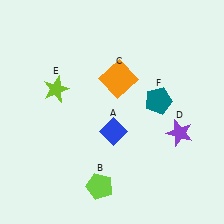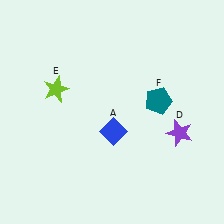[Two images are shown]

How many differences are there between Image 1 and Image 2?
There are 2 differences between the two images.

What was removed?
The orange square (C), the lime pentagon (B) were removed in Image 2.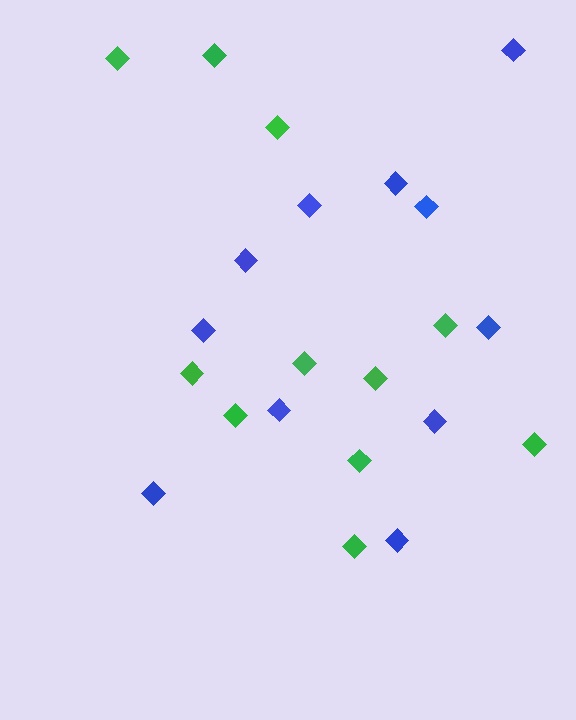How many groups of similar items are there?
There are 2 groups: one group of blue diamonds (11) and one group of green diamonds (11).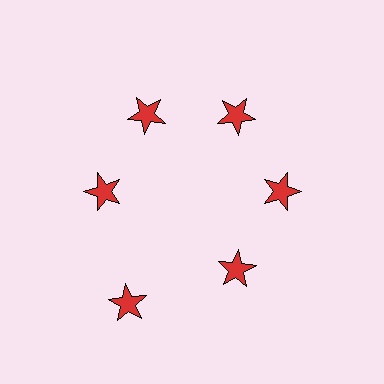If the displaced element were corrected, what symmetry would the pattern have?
It would have 6-fold rotational symmetry — the pattern would map onto itself every 60 degrees.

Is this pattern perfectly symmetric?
No. The 6 red stars are arranged in a ring, but one element near the 7 o'clock position is pushed outward from the center, breaking the 6-fold rotational symmetry.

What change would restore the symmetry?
The symmetry would be restored by moving it inward, back onto the ring so that all 6 stars sit at equal angles and equal distance from the center.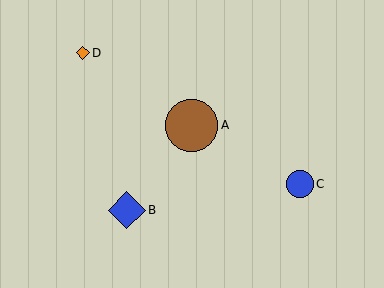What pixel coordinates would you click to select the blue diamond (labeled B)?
Click at (127, 210) to select the blue diamond B.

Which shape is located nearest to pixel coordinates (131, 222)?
The blue diamond (labeled B) at (127, 210) is nearest to that location.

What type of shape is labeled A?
Shape A is a brown circle.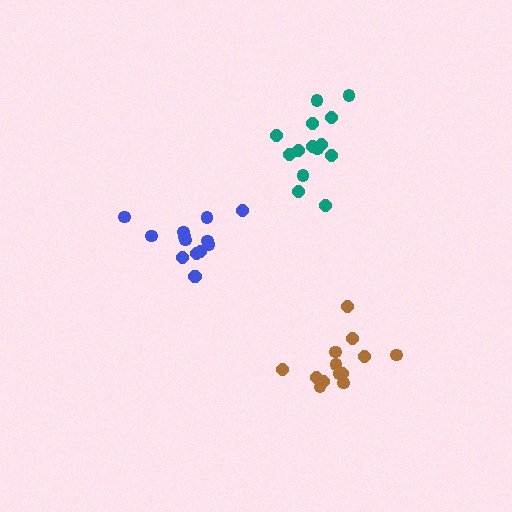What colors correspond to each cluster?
The clusters are colored: blue, teal, brown.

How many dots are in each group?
Group 1: 14 dots, Group 2: 14 dots, Group 3: 14 dots (42 total).